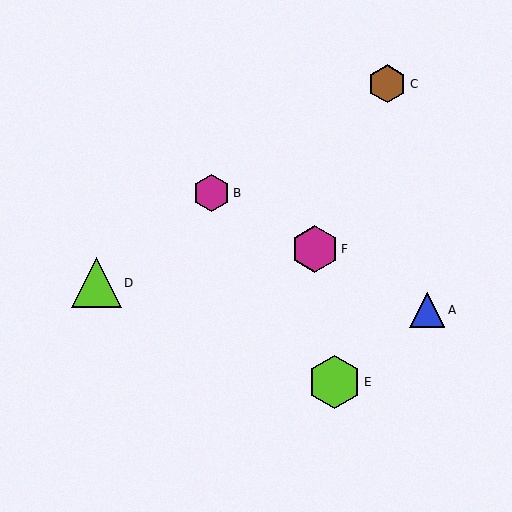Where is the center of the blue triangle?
The center of the blue triangle is at (427, 310).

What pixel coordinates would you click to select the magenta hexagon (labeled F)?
Click at (315, 249) to select the magenta hexagon F.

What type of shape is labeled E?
Shape E is a lime hexagon.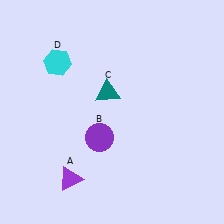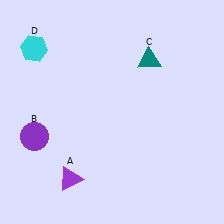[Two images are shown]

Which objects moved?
The objects that moved are: the purple circle (B), the teal triangle (C), the cyan hexagon (D).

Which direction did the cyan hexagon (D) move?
The cyan hexagon (D) moved left.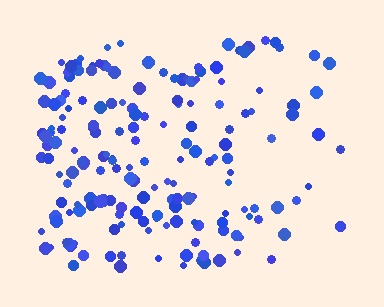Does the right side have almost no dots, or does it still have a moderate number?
Still a moderate number, just noticeably fewer than the left.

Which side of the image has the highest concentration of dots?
The left.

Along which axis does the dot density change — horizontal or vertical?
Horizontal.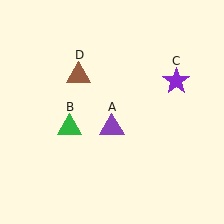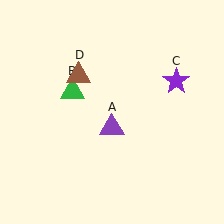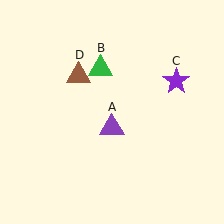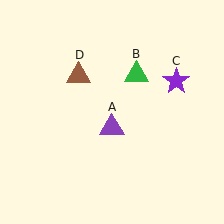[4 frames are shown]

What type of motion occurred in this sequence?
The green triangle (object B) rotated clockwise around the center of the scene.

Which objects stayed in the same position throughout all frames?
Purple triangle (object A) and purple star (object C) and brown triangle (object D) remained stationary.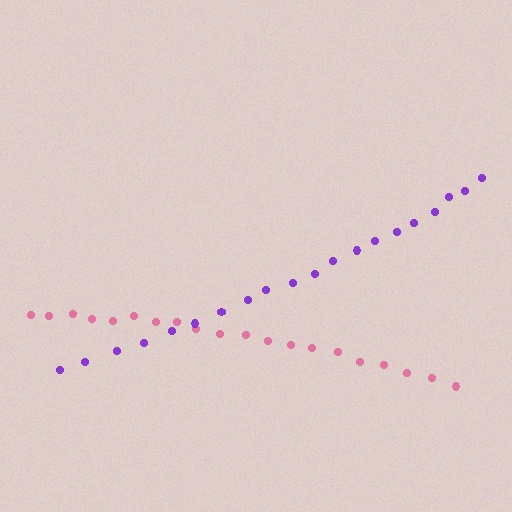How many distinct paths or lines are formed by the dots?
There are 2 distinct paths.